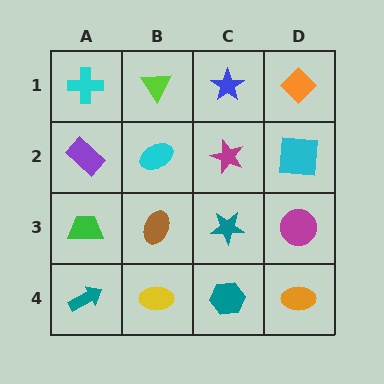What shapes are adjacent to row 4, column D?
A magenta circle (row 3, column D), a teal hexagon (row 4, column C).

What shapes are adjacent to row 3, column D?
A cyan square (row 2, column D), an orange ellipse (row 4, column D), a teal star (row 3, column C).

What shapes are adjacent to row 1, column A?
A purple rectangle (row 2, column A), a lime triangle (row 1, column B).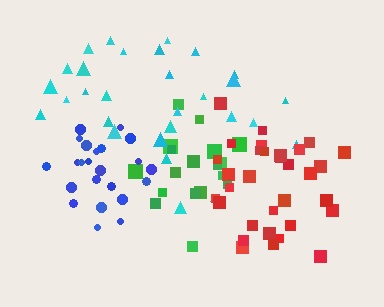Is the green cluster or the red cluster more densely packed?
Red.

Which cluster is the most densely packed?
Blue.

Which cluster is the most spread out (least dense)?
Cyan.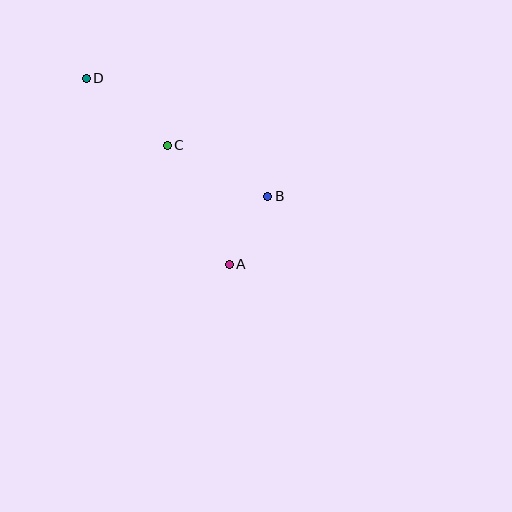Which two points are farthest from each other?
Points A and D are farthest from each other.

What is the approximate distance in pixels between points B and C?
The distance between B and C is approximately 112 pixels.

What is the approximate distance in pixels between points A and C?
The distance between A and C is approximately 134 pixels.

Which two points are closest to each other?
Points A and B are closest to each other.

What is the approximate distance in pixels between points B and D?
The distance between B and D is approximately 216 pixels.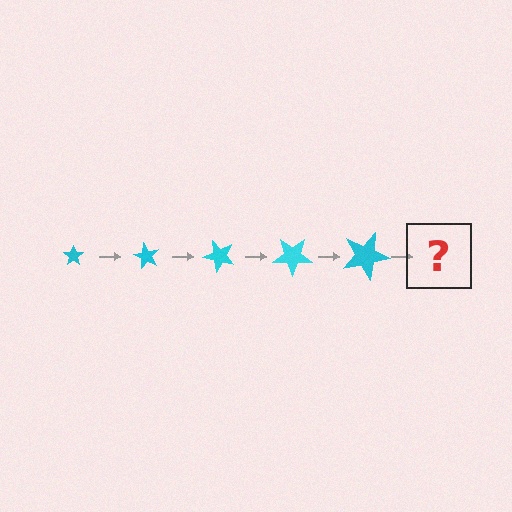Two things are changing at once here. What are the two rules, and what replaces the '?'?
The two rules are that the star grows larger each step and it rotates 60 degrees each step. The '?' should be a star, larger than the previous one and rotated 300 degrees from the start.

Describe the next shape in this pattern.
It should be a star, larger than the previous one and rotated 300 degrees from the start.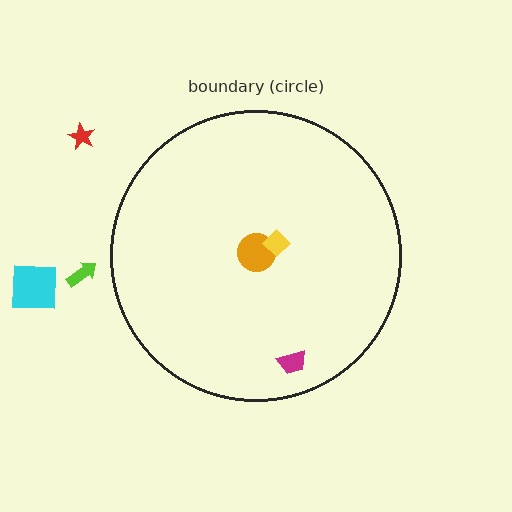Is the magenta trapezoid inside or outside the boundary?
Inside.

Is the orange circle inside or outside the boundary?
Inside.